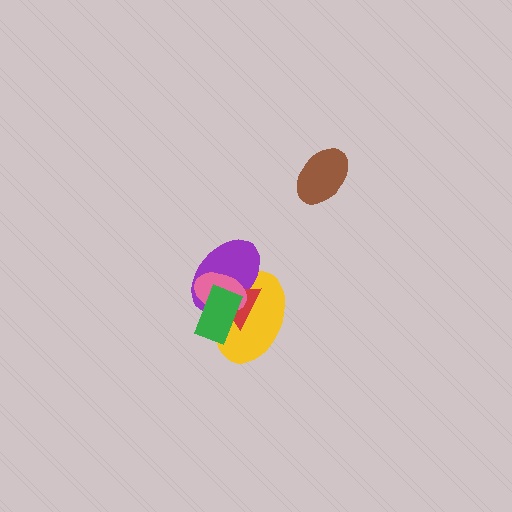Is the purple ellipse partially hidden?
Yes, it is partially covered by another shape.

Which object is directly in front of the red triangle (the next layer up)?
The pink ellipse is directly in front of the red triangle.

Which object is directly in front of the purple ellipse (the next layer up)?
The red triangle is directly in front of the purple ellipse.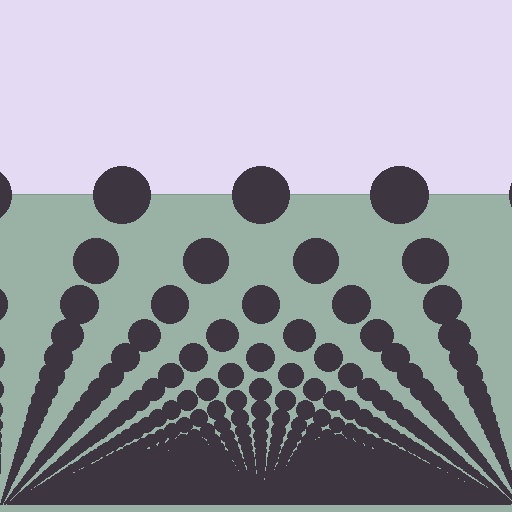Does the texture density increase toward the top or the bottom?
Density increases toward the bottom.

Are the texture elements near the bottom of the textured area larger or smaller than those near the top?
Smaller. The gradient is inverted — elements near the bottom are smaller and denser.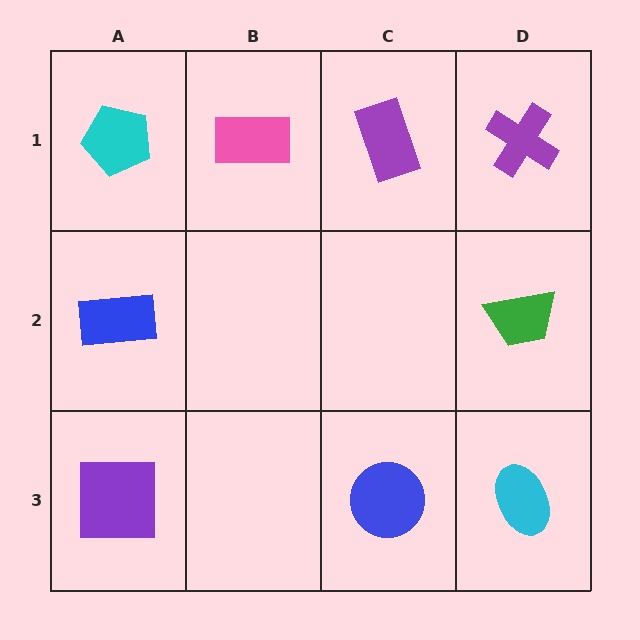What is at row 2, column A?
A blue rectangle.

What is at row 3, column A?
A purple square.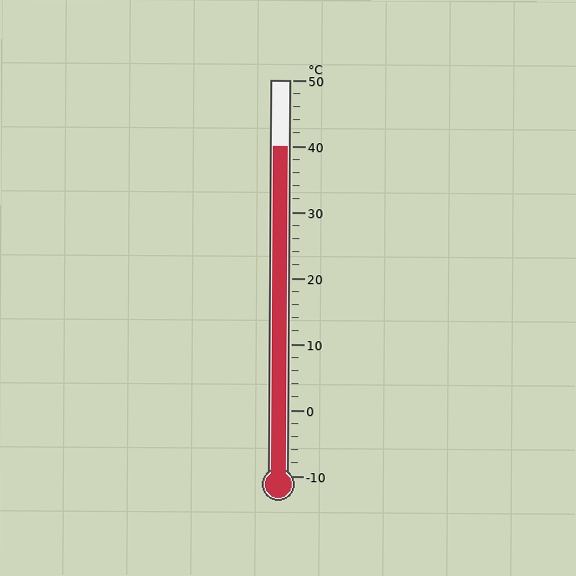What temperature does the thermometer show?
The thermometer shows approximately 40°C.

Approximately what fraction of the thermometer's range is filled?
The thermometer is filled to approximately 85% of its range.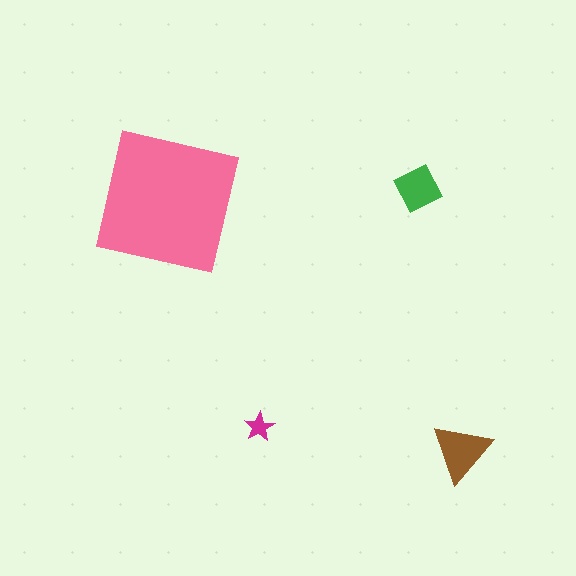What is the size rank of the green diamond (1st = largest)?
3rd.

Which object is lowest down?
The brown triangle is bottommost.